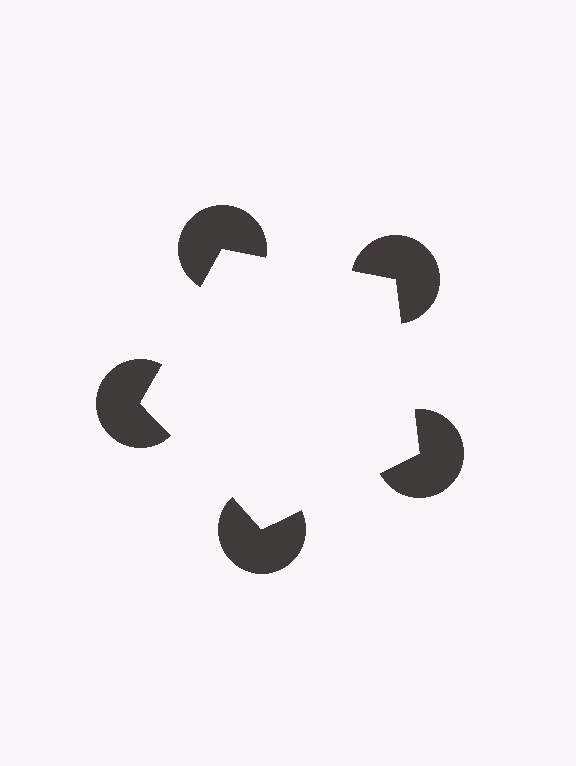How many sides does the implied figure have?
5 sides.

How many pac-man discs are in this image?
There are 5 — one at each vertex of the illusory pentagon.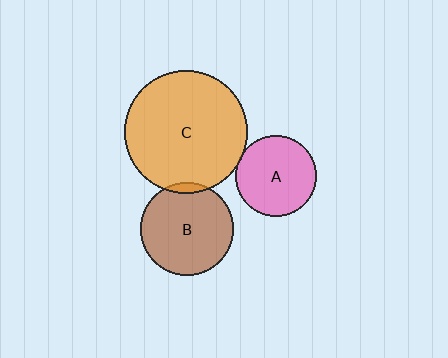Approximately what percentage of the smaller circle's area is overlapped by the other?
Approximately 5%.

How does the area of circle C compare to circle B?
Approximately 1.8 times.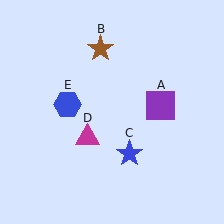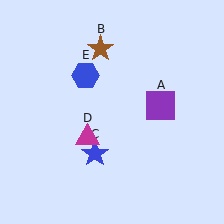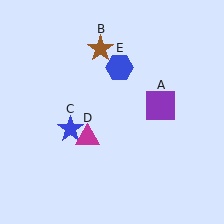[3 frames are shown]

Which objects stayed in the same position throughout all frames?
Purple square (object A) and brown star (object B) and magenta triangle (object D) remained stationary.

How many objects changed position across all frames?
2 objects changed position: blue star (object C), blue hexagon (object E).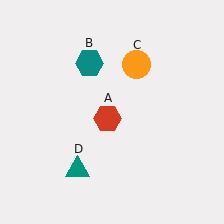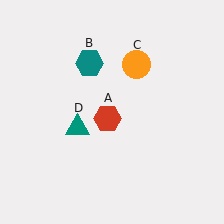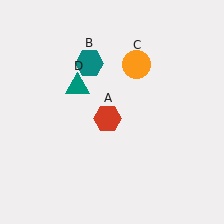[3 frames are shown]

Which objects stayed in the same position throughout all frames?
Red hexagon (object A) and teal hexagon (object B) and orange circle (object C) remained stationary.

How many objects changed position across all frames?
1 object changed position: teal triangle (object D).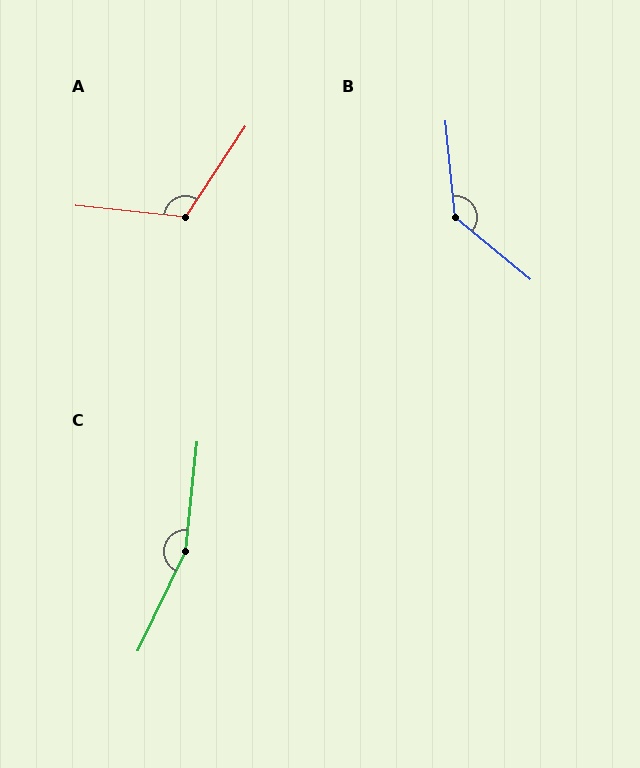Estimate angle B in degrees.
Approximately 135 degrees.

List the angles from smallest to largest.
A (117°), B (135°), C (161°).